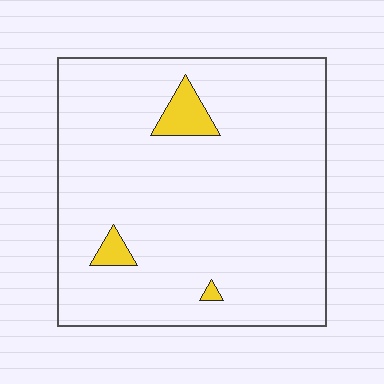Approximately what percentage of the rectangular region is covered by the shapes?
Approximately 5%.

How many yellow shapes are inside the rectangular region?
3.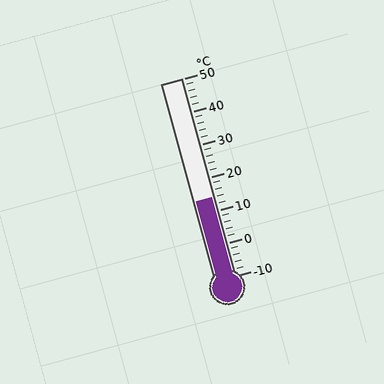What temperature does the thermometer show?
The thermometer shows approximately 14°C.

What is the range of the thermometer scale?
The thermometer scale ranges from -10°C to 50°C.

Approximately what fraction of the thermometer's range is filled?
The thermometer is filled to approximately 40% of its range.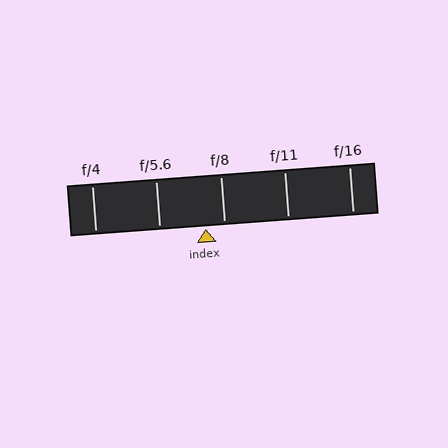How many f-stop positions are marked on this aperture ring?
There are 5 f-stop positions marked.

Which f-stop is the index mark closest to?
The index mark is closest to f/8.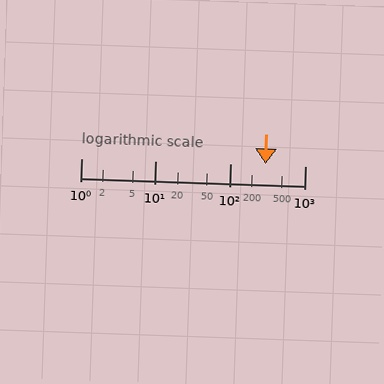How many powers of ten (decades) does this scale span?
The scale spans 3 decades, from 1 to 1000.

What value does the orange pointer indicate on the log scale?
The pointer indicates approximately 300.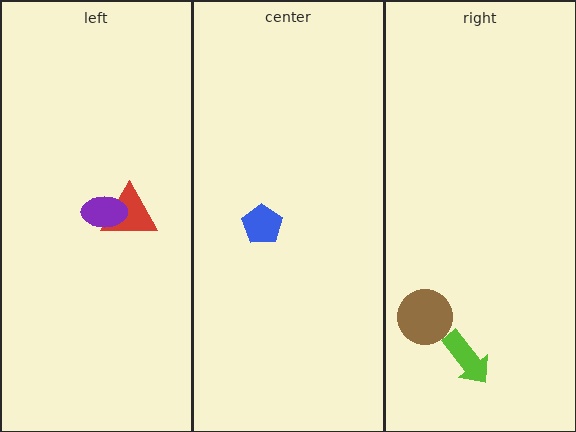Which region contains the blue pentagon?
The center region.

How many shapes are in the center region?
1.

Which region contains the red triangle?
The left region.